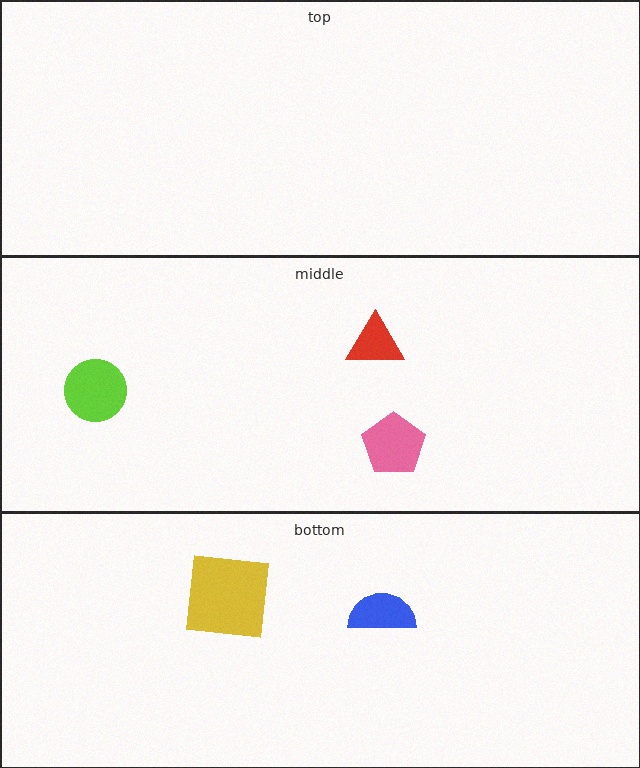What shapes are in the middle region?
The red triangle, the lime circle, the pink pentagon.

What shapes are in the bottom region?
The yellow square, the blue semicircle.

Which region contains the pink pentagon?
The middle region.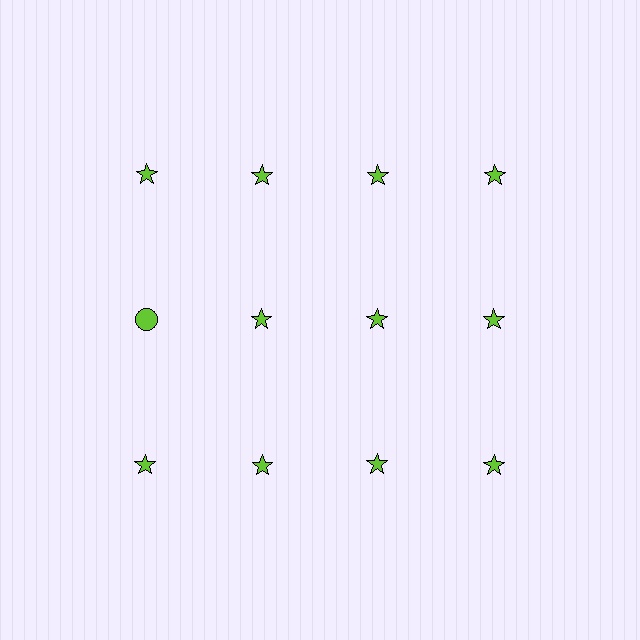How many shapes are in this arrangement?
There are 12 shapes arranged in a grid pattern.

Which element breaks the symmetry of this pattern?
The lime circle in the second row, leftmost column breaks the symmetry. All other shapes are lime stars.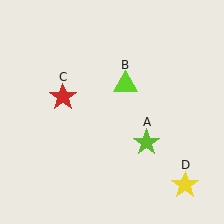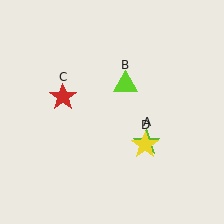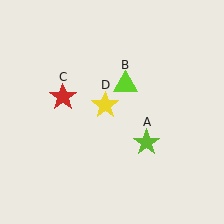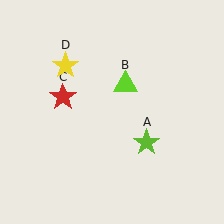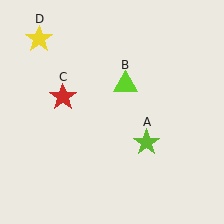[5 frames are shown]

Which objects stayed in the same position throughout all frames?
Lime star (object A) and lime triangle (object B) and red star (object C) remained stationary.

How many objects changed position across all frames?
1 object changed position: yellow star (object D).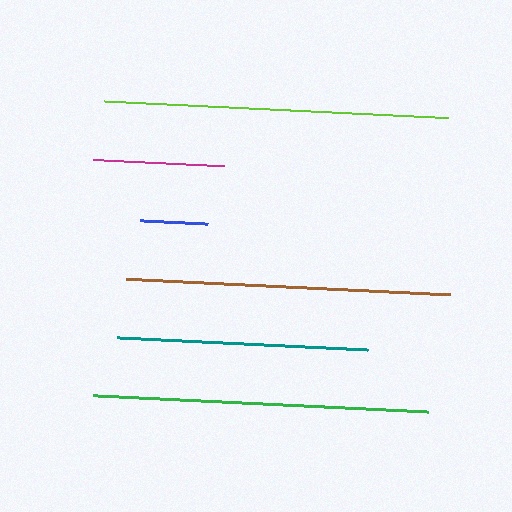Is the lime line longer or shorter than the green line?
The lime line is longer than the green line.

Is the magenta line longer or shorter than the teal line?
The teal line is longer than the magenta line.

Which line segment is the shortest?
The blue line is the shortest at approximately 68 pixels.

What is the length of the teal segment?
The teal segment is approximately 251 pixels long.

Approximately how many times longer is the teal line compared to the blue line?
The teal line is approximately 3.7 times the length of the blue line.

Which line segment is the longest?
The lime line is the longest at approximately 344 pixels.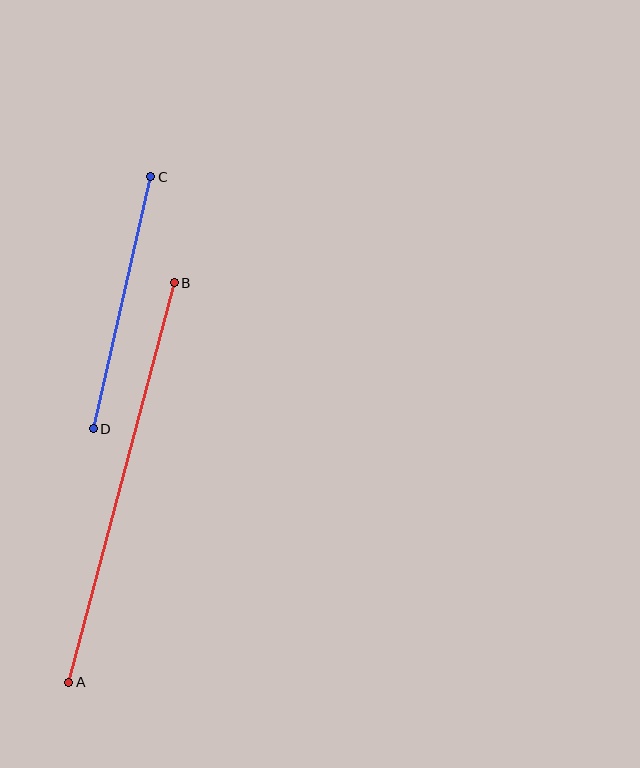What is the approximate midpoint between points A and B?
The midpoint is at approximately (122, 482) pixels.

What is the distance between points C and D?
The distance is approximately 258 pixels.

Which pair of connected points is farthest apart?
Points A and B are farthest apart.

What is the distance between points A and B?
The distance is approximately 413 pixels.